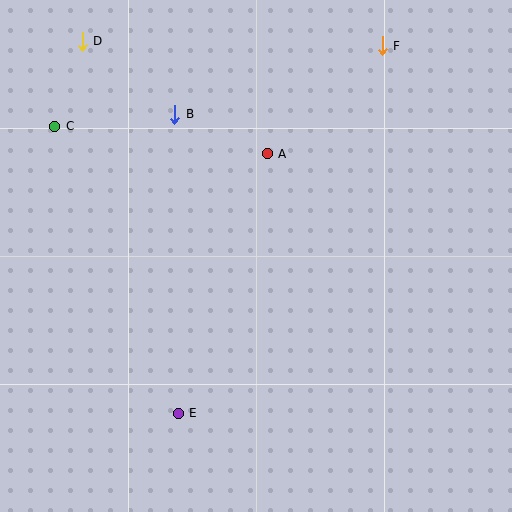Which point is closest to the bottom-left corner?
Point E is closest to the bottom-left corner.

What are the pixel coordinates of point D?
Point D is at (82, 41).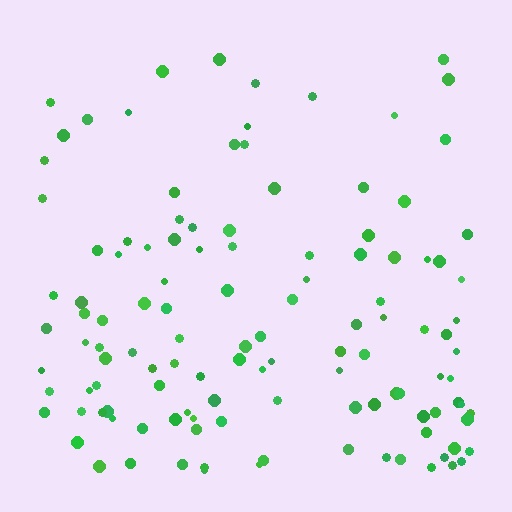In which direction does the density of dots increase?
From top to bottom, with the bottom side densest.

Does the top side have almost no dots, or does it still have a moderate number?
Still a moderate number, just noticeably fewer than the bottom.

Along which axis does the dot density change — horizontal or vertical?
Vertical.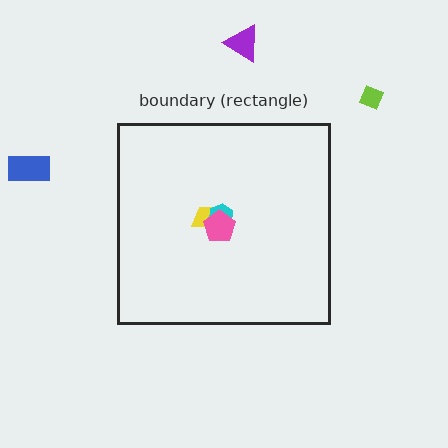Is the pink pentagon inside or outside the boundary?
Inside.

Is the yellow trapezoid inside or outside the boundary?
Inside.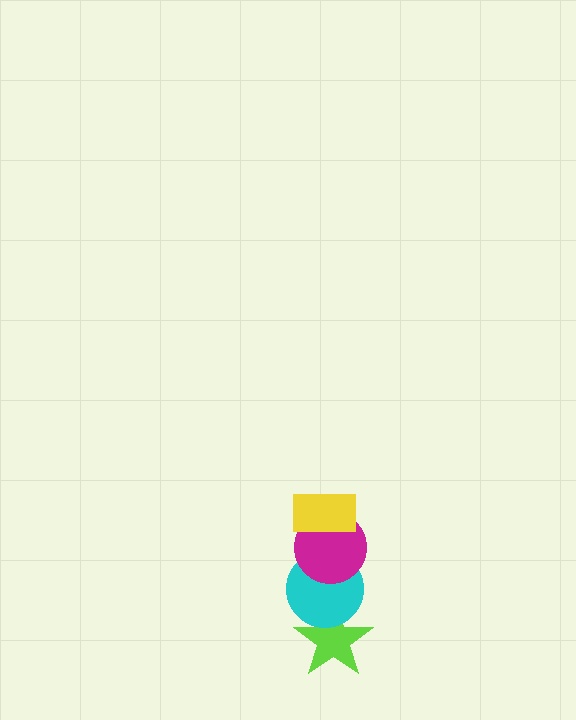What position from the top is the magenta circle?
The magenta circle is 2nd from the top.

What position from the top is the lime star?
The lime star is 4th from the top.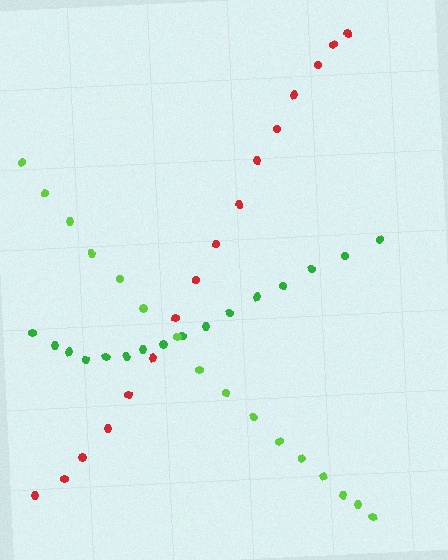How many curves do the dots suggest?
There are 3 distinct paths.